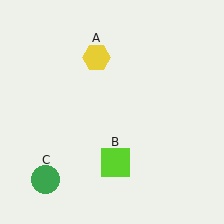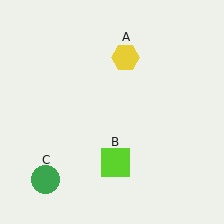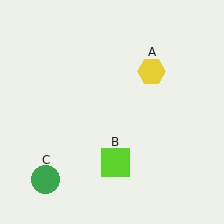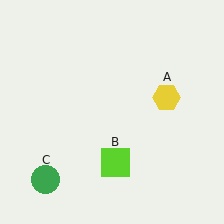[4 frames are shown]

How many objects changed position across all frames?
1 object changed position: yellow hexagon (object A).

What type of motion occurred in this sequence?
The yellow hexagon (object A) rotated clockwise around the center of the scene.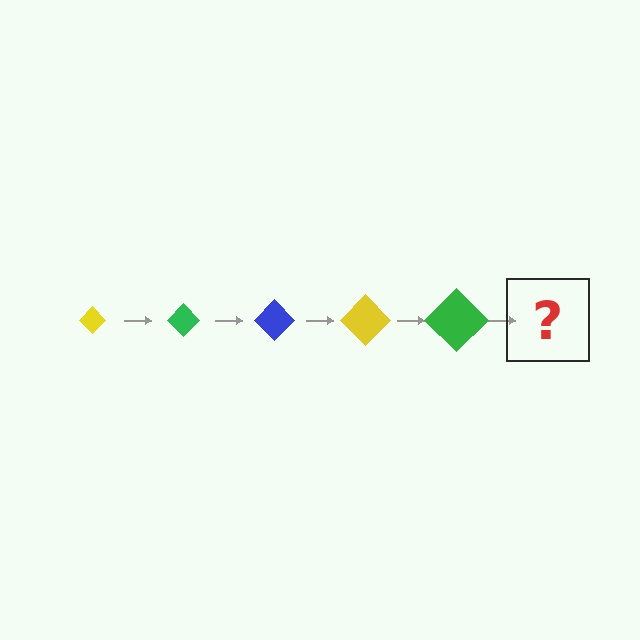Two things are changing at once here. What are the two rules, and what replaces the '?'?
The two rules are that the diamond grows larger each step and the color cycles through yellow, green, and blue. The '?' should be a blue diamond, larger than the previous one.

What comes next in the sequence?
The next element should be a blue diamond, larger than the previous one.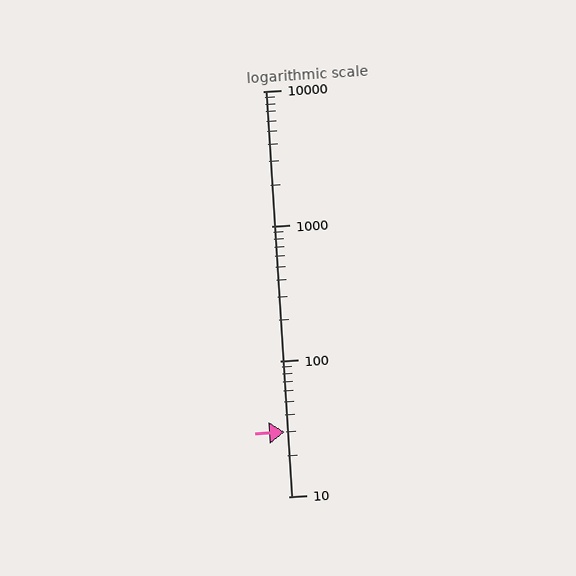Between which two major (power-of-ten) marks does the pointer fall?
The pointer is between 10 and 100.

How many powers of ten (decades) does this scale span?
The scale spans 3 decades, from 10 to 10000.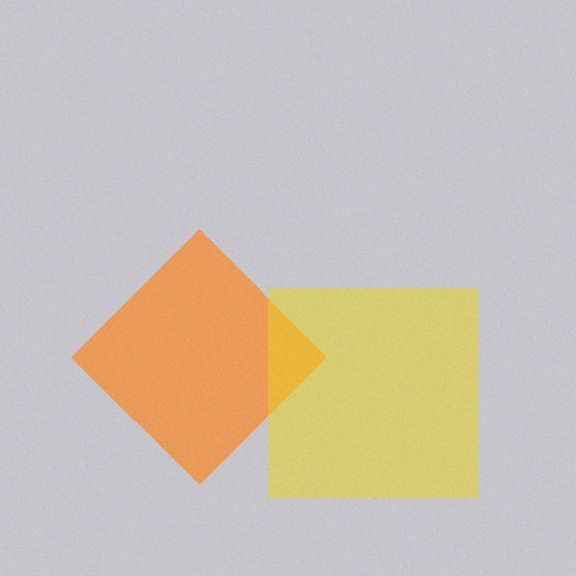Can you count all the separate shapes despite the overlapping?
Yes, there are 2 separate shapes.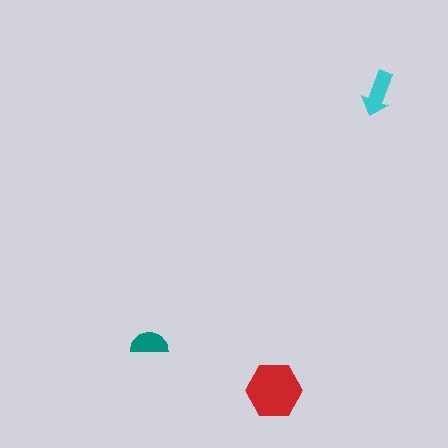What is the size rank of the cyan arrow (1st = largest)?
2nd.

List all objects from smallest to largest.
The teal semicircle, the cyan arrow, the red hexagon.